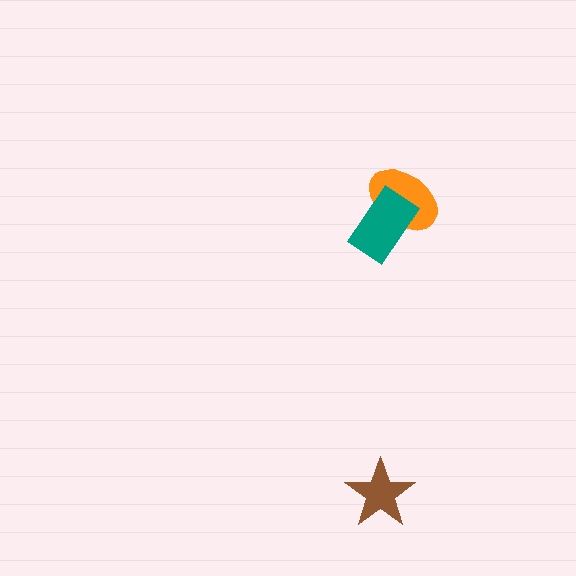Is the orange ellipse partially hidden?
Yes, it is partially covered by another shape.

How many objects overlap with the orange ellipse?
1 object overlaps with the orange ellipse.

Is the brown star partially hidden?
No, no other shape covers it.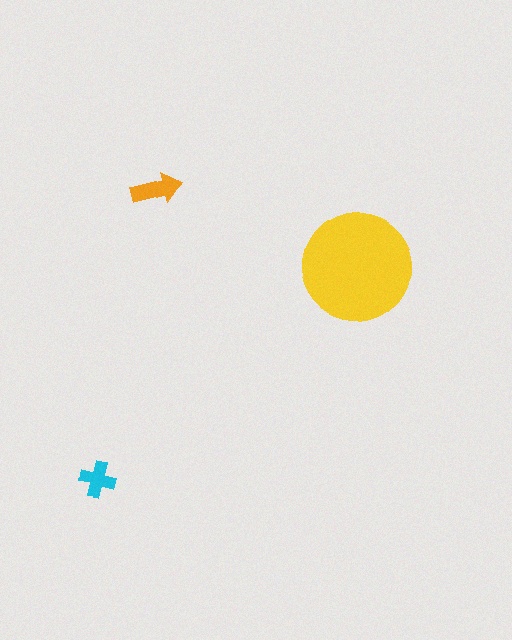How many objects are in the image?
There are 3 objects in the image.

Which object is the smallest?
The cyan cross.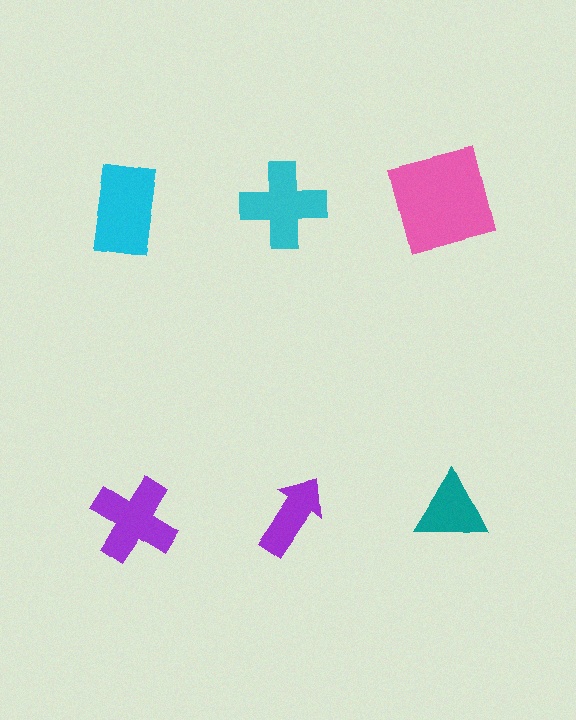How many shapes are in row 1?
3 shapes.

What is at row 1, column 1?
A cyan rectangle.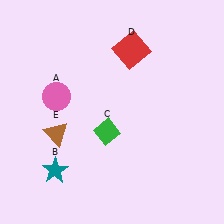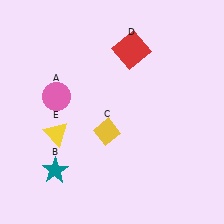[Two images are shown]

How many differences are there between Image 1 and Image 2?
There are 2 differences between the two images.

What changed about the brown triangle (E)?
In Image 1, E is brown. In Image 2, it changed to yellow.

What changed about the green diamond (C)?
In Image 1, C is green. In Image 2, it changed to yellow.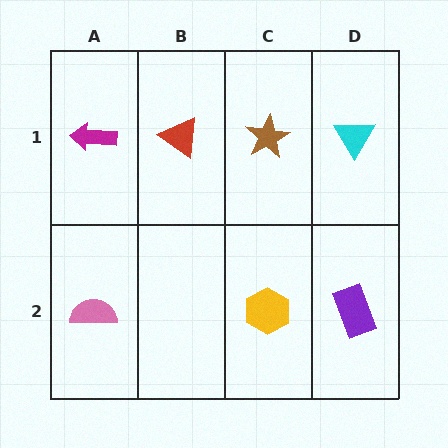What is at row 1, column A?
A magenta arrow.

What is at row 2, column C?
A yellow hexagon.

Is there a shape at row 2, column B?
No, that cell is empty.